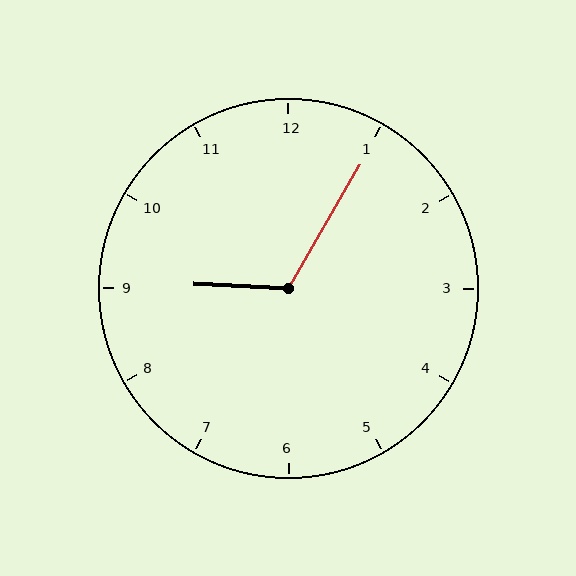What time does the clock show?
9:05.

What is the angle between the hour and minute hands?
Approximately 118 degrees.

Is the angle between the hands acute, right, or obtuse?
It is obtuse.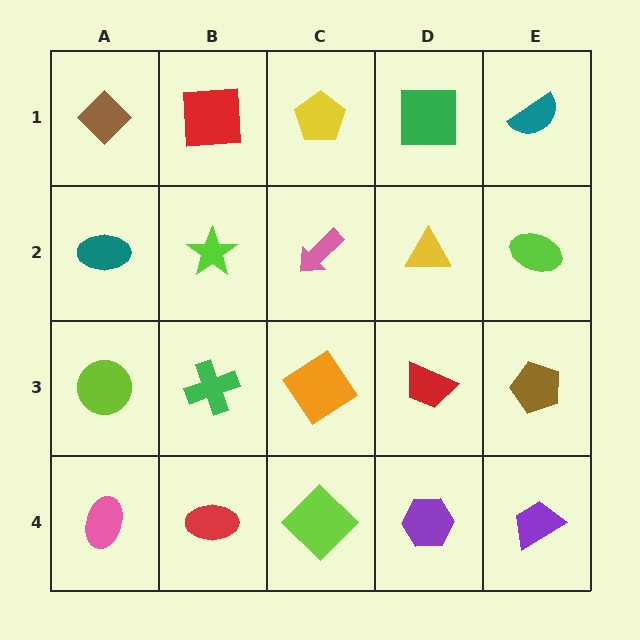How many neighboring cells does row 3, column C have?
4.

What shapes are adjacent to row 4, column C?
An orange diamond (row 3, column C), a red ellipse (row 4, column B), a purple hexagon (row 4, column D).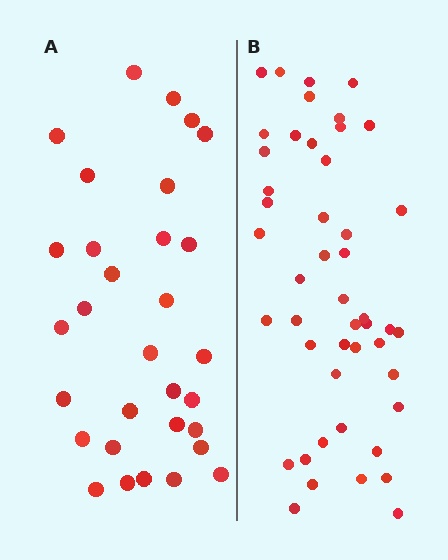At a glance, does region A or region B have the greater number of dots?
Region B (the right region) has more dots.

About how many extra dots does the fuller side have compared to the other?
Region B has approximately 15 more dots than region A.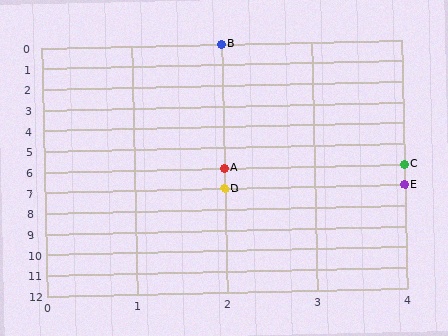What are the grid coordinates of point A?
Point A is at grid coordinates (2, 6).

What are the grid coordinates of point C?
Point C is at grid coordinates (4, 6).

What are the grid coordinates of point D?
Point D is at grid coordinates (2, 7).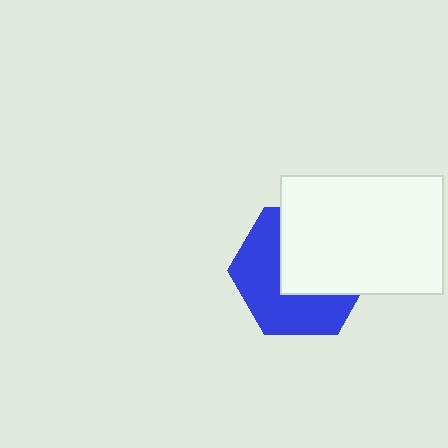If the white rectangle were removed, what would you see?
You would see the complete blue hexagon.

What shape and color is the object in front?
The object in front is a white rectangle.